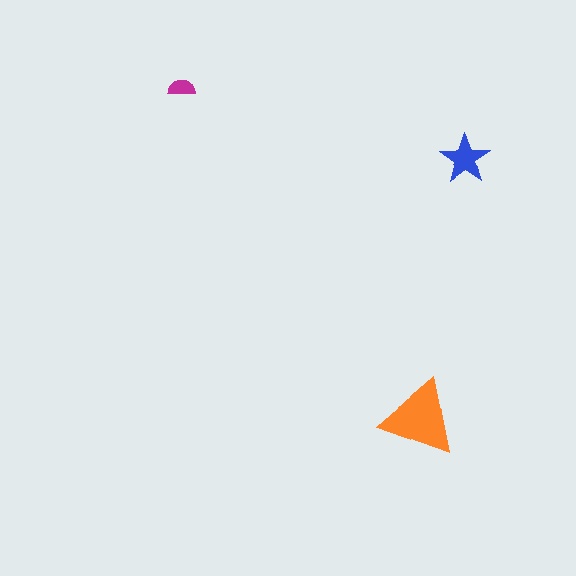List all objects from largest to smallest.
The orange triangle, the blue star, the magenta semicircle.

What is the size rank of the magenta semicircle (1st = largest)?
3rd.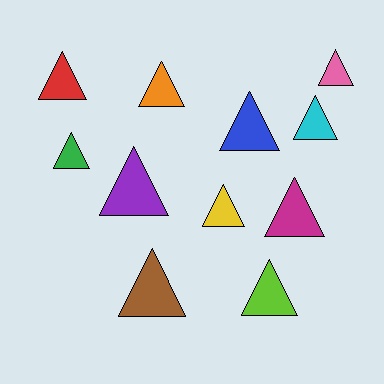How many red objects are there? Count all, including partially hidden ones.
There is 1 red object.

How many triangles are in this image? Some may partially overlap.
There are 11 triangles.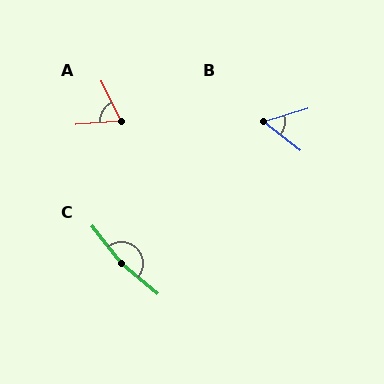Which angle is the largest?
C, at approximately 168 degrees.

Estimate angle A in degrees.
Approximately 69 degrees.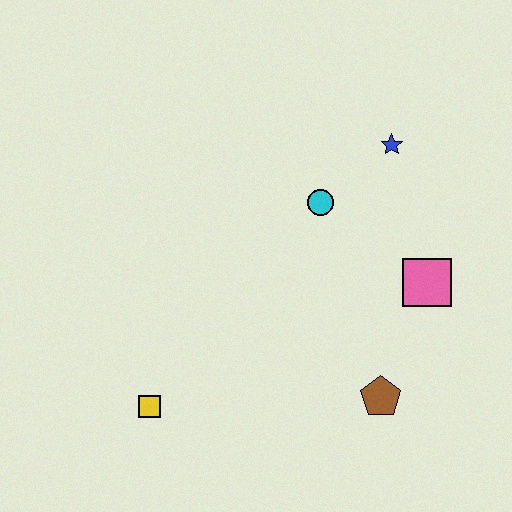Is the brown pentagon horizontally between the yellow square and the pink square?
Yes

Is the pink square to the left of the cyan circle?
No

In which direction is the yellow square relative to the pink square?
The yellow square is to the left of the pink square.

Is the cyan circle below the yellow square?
No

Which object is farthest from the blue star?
The yellow square is farthest from the blue star.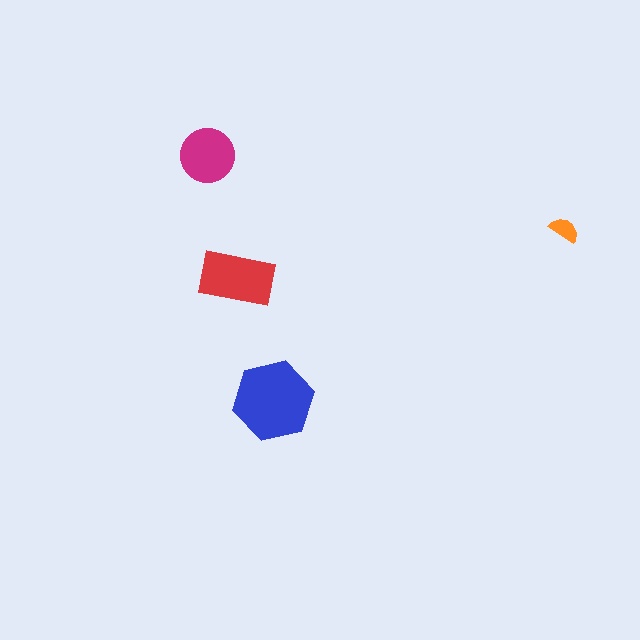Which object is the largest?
The blue hexagon.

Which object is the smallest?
The orange semicircle.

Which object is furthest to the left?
The magenta circle is leftmost.